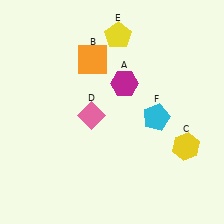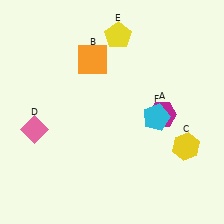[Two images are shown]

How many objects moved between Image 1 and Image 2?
2 objects moved between the two images.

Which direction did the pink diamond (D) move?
The pink diamond (D) moved left.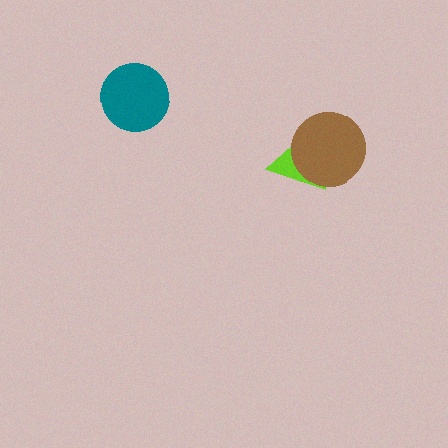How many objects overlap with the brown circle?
1 object overlaps with the brown circle.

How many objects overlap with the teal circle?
0 objects overlap with the teal circle.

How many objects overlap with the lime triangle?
1 object overlaps with the lime triangle.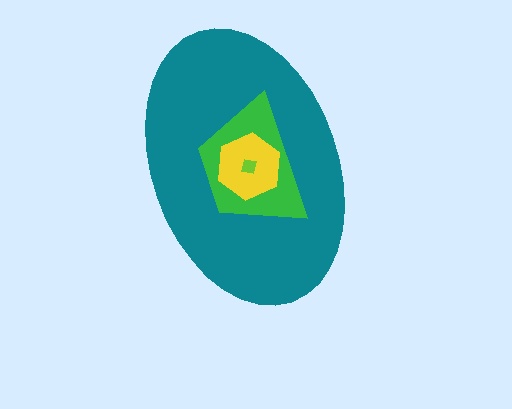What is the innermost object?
The lime square.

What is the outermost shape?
The teal ellipse.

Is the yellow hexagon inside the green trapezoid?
Yes.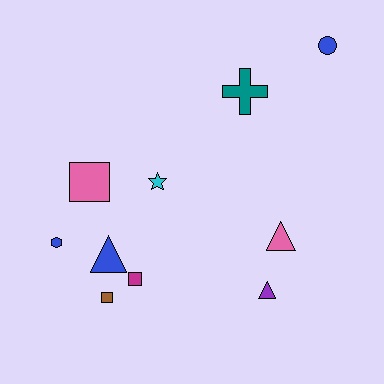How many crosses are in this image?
There is 1 cross.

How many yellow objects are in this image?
There are no yellow objects.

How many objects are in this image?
There are 10 objects.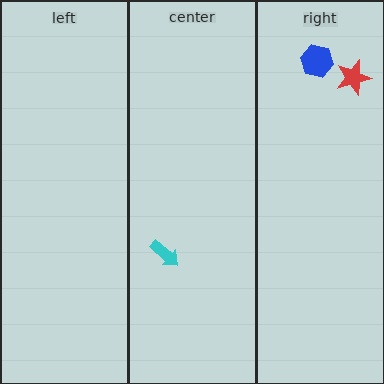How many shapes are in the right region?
2.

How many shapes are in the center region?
1.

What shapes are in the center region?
The cyan arrow.